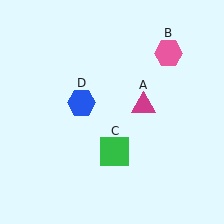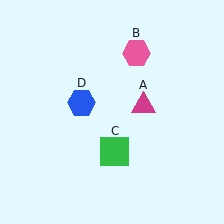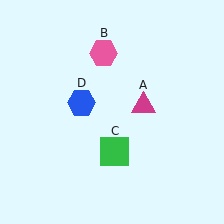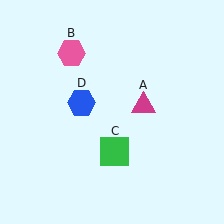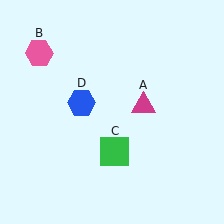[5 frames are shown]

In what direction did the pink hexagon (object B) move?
The pink hexagon (object B) moved left.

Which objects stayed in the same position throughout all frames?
Magenta triangle (object A) and green square (object C) and blue hexagon (object D) remained stationary.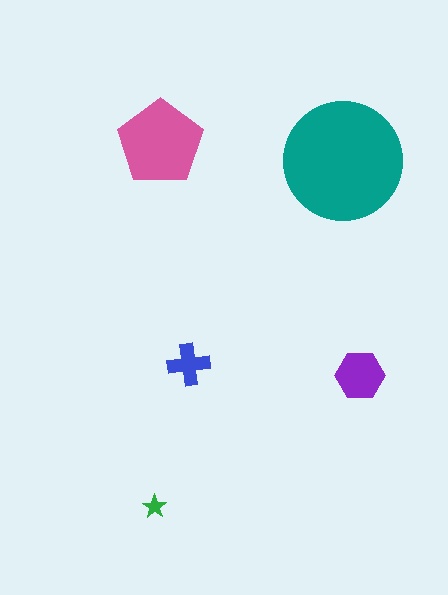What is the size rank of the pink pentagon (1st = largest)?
2nd.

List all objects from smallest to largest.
The green star, the blue cross, the purple hexagon, the pink pentagon, the teal circle.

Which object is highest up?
The pink pentagon is topmost.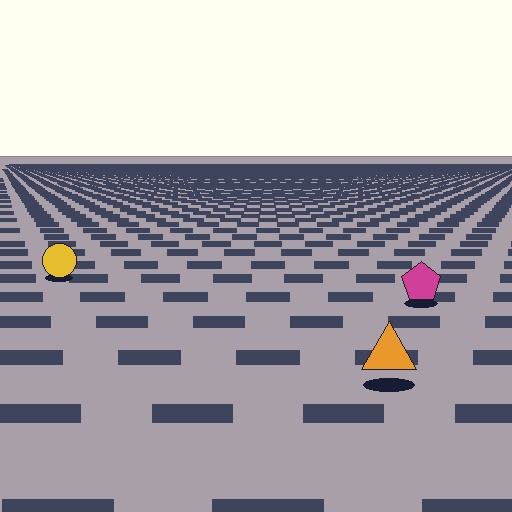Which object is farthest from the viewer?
The yellow circle is farthest from the viewer. It appears smaller and the ground texture around it is denser.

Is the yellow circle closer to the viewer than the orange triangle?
No. The orange triangle is closer — you can tell from the texture gradient: the ground texture is coarser near it.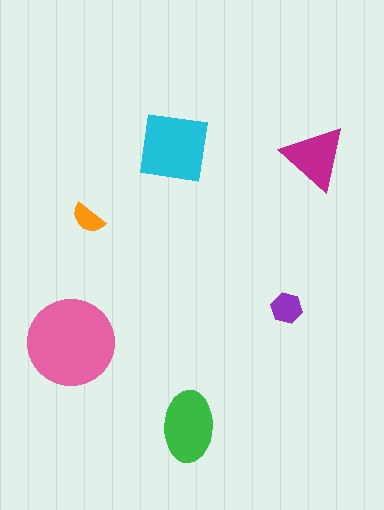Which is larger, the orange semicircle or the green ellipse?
The green ellipse.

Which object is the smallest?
The orange semicircle.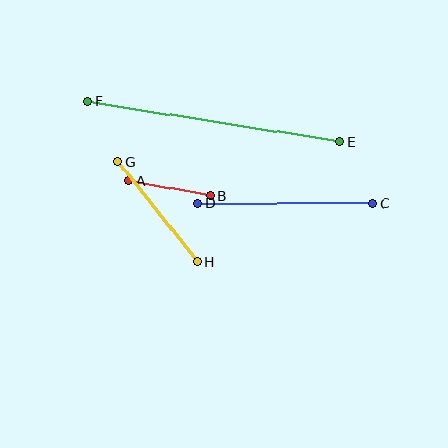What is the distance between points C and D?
The distance is approximately 175 pixels.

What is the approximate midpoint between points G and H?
The midpoint is at approximately (158, 212) pixels.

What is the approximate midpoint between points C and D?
The midpoint is at approximately (285, 204) pixels.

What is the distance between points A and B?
The distance is approximately 83 pixels.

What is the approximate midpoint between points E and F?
The midpoint is at approximately (214, 121) pixels.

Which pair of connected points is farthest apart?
Points E and F are farthest apart.